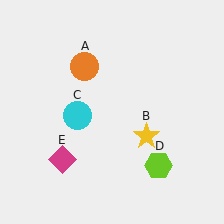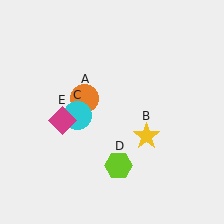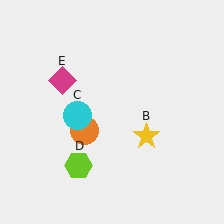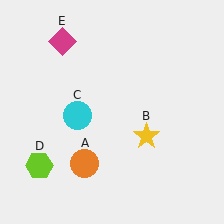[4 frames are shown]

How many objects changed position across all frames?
3 objects changed position: orange circle (object A), lime hexagon (object D), magenta diamond (object E).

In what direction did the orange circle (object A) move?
The orange circle (object A) moved down.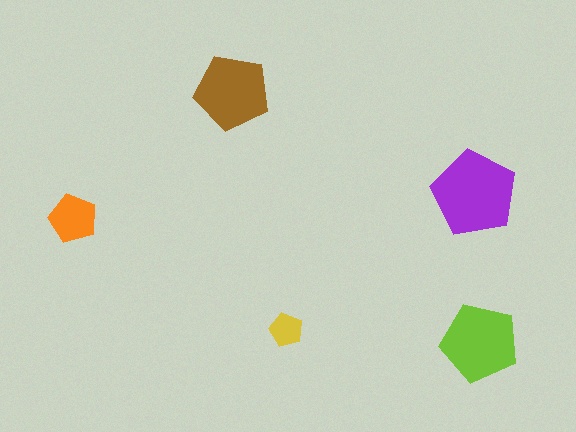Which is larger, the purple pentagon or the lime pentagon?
The purple one.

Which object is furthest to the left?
The orange pentagon is leftmost.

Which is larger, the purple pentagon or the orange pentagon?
The purple one.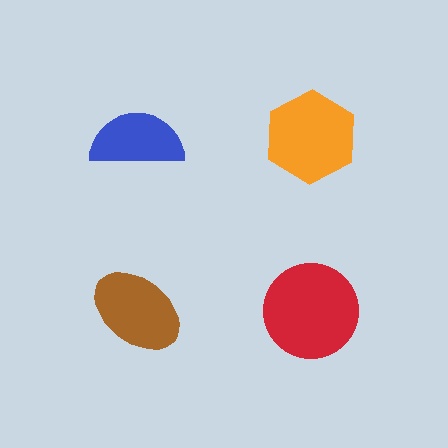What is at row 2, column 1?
A brown ellipse.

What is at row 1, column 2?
An orange hexagon.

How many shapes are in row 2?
2 shapes.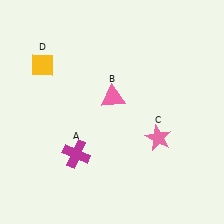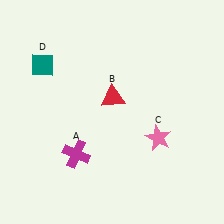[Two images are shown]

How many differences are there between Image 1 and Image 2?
There are 2 differences between the two images.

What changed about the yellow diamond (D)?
In Image 1, D is yellow. In Image 2, it changed to teal.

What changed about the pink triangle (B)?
In Image 1, B is pink. In Image 2, it changed to red.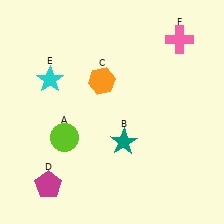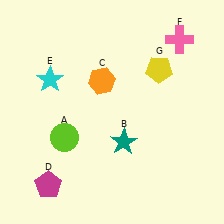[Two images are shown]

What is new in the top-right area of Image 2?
A yellow pentagon (G) was added in the top-right area of Image 2.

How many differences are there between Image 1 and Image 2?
There is 1 difference between the two images.